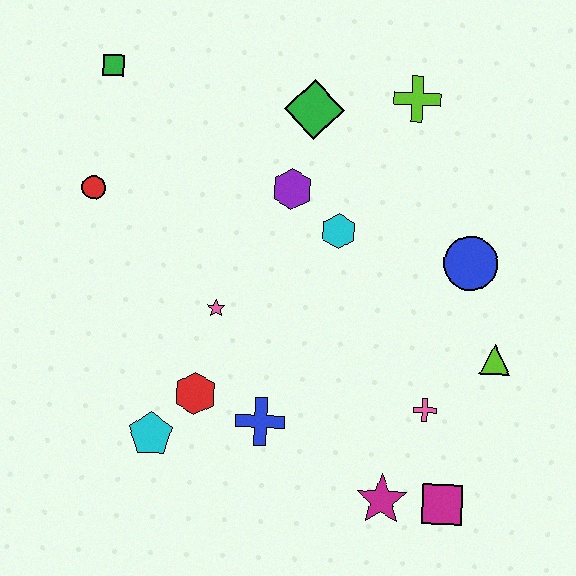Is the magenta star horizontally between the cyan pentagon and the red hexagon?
No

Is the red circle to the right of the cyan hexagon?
No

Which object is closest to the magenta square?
The magenta star is closest to the magenta square.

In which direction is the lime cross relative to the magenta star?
The lime cross is above the magenta star.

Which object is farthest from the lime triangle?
The green square is farthest from the lime triangle.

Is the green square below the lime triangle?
No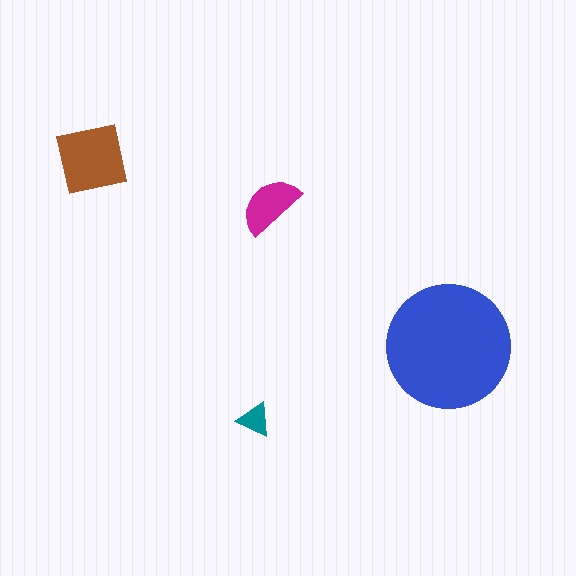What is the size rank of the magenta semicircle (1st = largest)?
3rd.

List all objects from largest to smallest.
The blue circle, the brown square, the magenta semicircle, the teal triangle.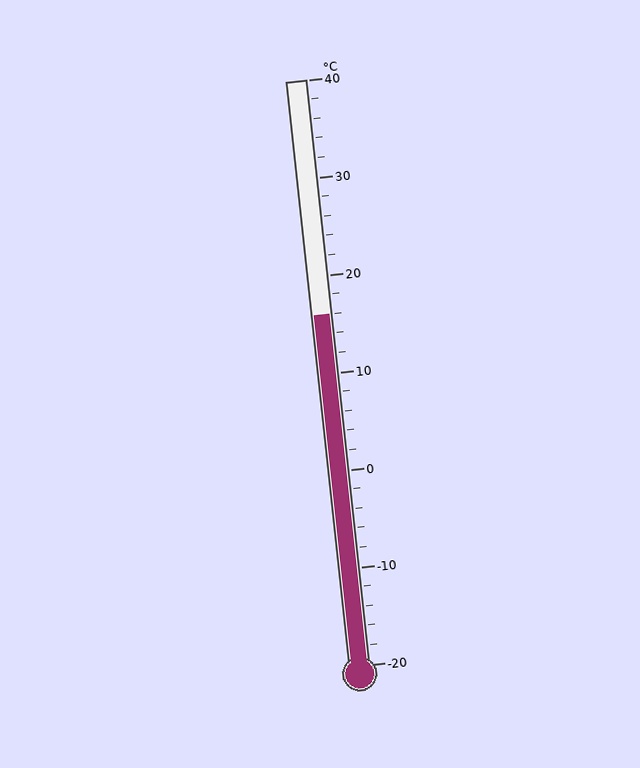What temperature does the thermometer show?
The thermometer shows approximately 16°C.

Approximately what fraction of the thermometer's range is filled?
The thermometer is filled to approximately 60% of its range.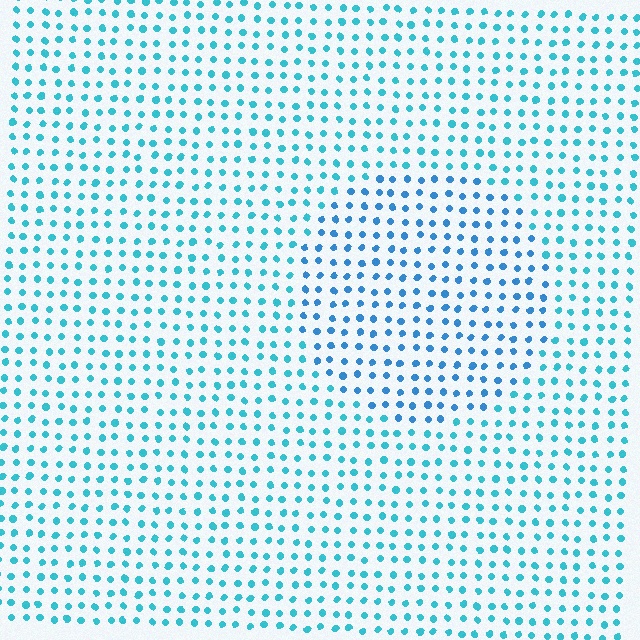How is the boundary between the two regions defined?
The boundary is defined purely by a slight shift in hue (about 22 degrees). Spacing, size, and orientation are identical on both sides.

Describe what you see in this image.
The image is filled with small cyan elements in a uniform arrangement. A circle-shaped region is visible where the elements are tinted to a slightly different hue, forming a subtle color boundary.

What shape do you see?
I see a circle.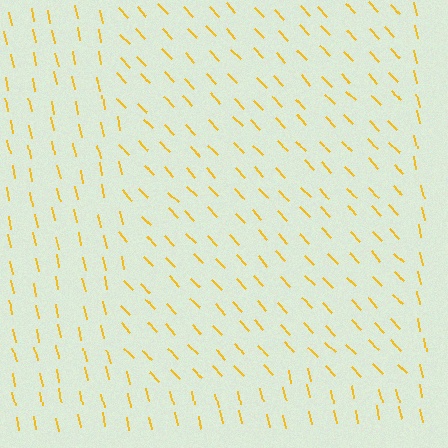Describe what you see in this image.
The image is filled with small yellow line segments. A rectangle region in the image has lines oriented differently from the surrounding lines, creating a visible texture boundary.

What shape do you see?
I see a rectangle.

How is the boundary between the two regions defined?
The boundary is defined purely by a change in line orientation (approximately 31 degrees difference). All lines are the same color and thickness.